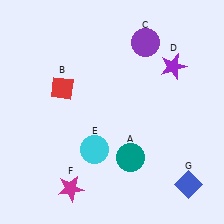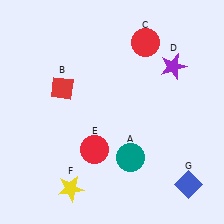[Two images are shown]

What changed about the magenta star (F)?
In Image 1, F is magenta. In Image 2, it changed to yellow.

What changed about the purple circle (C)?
In Image 1, C is purple. In Image 2, it changed to red.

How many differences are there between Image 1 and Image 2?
There are 3 differences between the two images.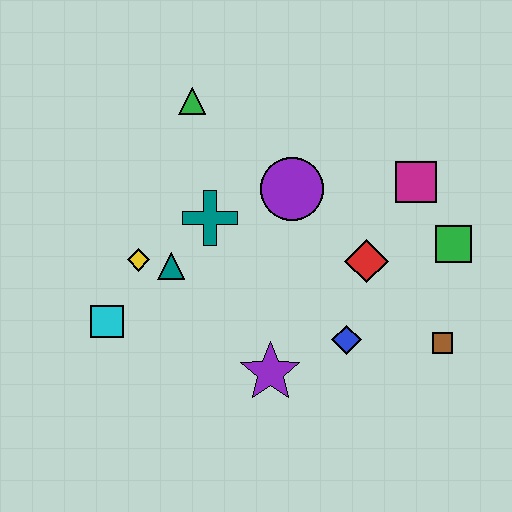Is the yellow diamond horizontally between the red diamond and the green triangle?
No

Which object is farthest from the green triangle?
The brown square is farthest from the green triangle.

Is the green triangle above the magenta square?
Yes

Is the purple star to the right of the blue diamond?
No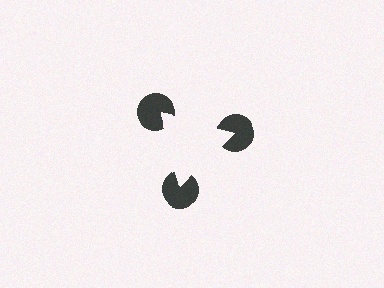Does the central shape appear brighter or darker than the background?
It typically appears slightly brighter than the background, even though no actual brightness change is drawn.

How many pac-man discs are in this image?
There are 3 — one at each vertex of the illusory triangle.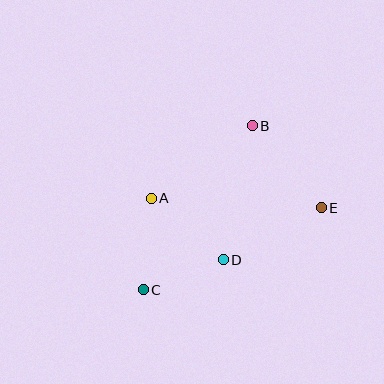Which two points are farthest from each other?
Points B and C are farthest from each other.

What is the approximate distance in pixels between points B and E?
The distance between B and E is approximately 107 pixels.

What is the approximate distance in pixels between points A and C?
The distance between A and C is approximately 92 pixels.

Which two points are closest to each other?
Points C and D are closest to each other.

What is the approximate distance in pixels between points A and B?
The distance between A and B is approximately 124 pixels.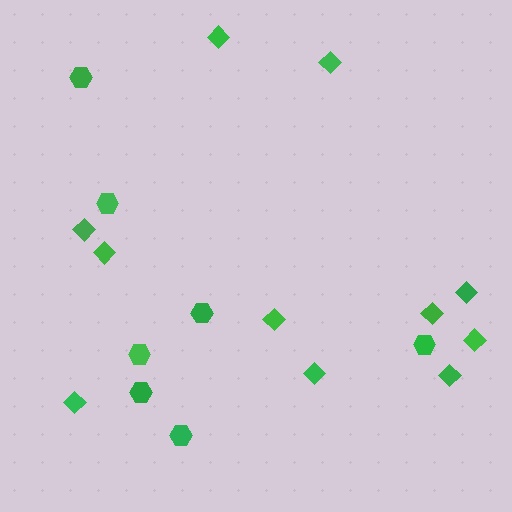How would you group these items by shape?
There are 2 groups: one group of hexagons (7) and one group of diamonds (11).